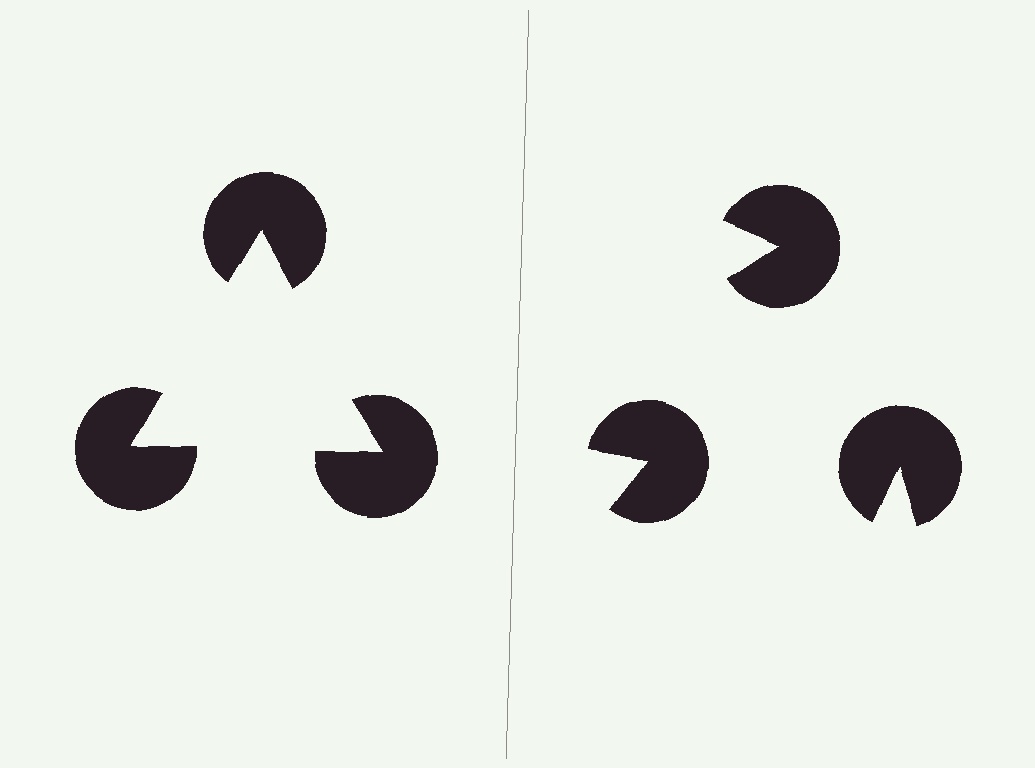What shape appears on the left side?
An illusory triangle.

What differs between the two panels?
The pac-man discs are positioned identically on both sides; only the wedge orientations differ. On the left they align to a triangle; on the right they are misaligned.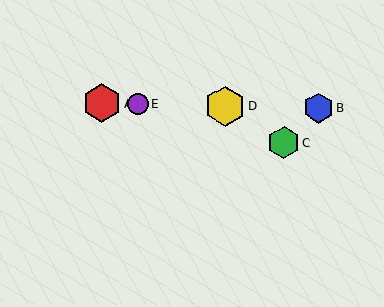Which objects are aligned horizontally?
Objects A, B, D, E are aligned horizontally.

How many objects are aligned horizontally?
4 objects (A, B, D, E) are aligned horizontally.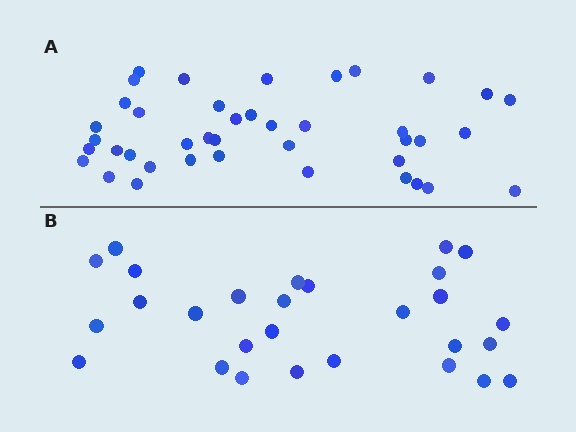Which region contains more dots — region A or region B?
Region A (the top region) has more dots.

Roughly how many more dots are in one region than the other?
Region A has approximately 15 more dots than region B.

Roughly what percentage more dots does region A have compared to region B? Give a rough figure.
About 45% more.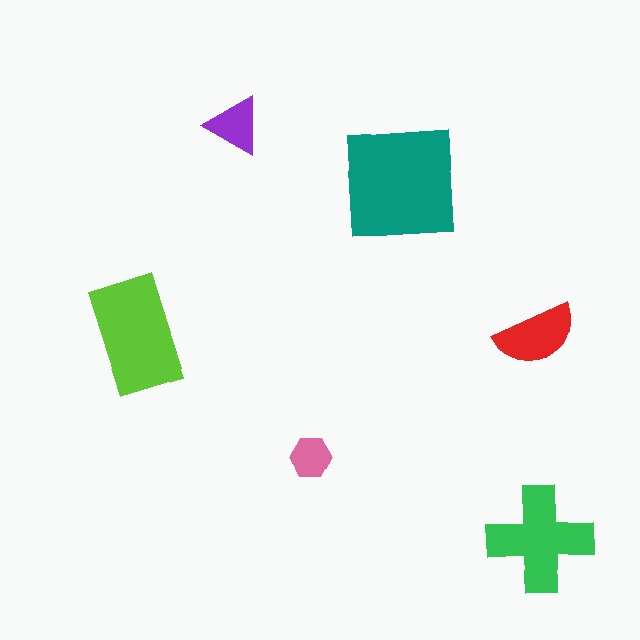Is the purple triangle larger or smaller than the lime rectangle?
Smaller.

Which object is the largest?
The teal square.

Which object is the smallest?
The pink hexagon.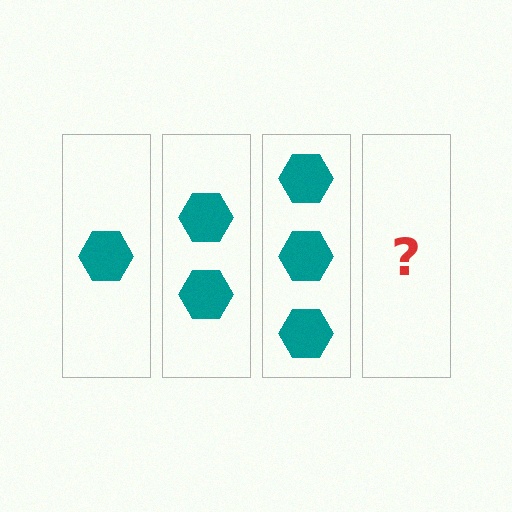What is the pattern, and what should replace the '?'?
The pattern is that each step adds one more hexagon. The '?' should be 4 hexagons.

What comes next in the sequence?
The next element should be 4 hexagons.